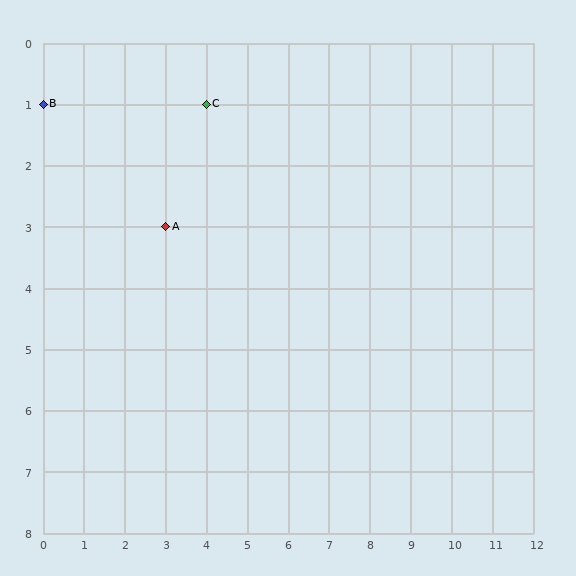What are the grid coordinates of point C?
Point C is at grid coordinates (4, 1).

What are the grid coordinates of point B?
Point B is at grid coordinates (0, 1).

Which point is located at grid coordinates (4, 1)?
Point C is at (4, 1).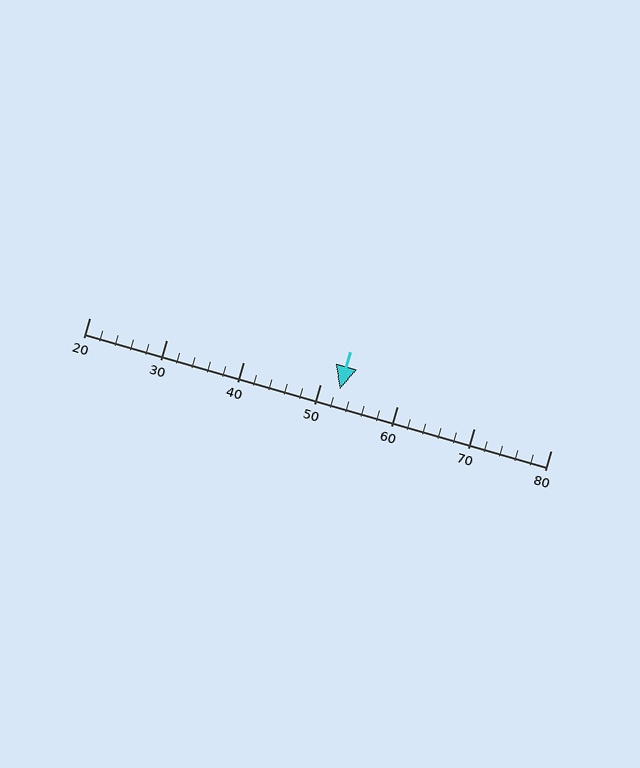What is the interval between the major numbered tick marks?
The major tick marks are spaced 10 units apart.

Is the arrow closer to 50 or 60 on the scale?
The arrow is closer to 50.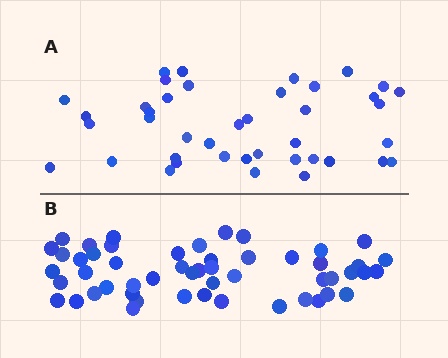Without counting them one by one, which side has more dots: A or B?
Region B (the bottom region) has more dots.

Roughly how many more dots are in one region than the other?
Region B has roughly 12 or so more dots than region A.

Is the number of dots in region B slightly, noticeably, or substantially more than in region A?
Region B has noticeably more, but not dramatically so. The ratio is roughly 1.3 to 1.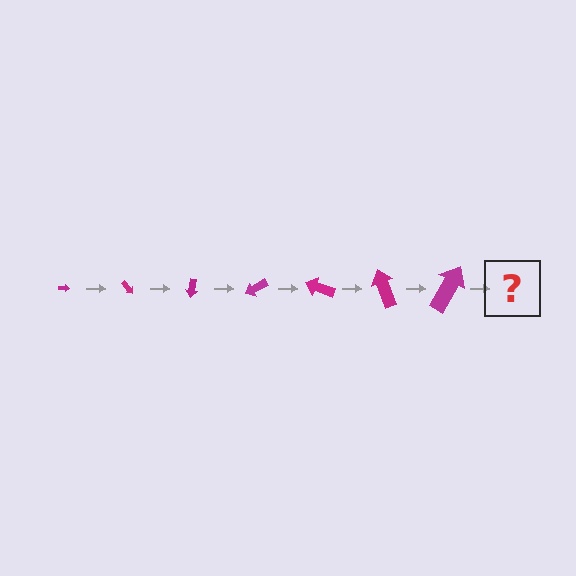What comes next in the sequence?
The next element should be an arrow, larger than the previous one and rotated 350 degrees from the start.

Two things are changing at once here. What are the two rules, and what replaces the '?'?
The two rules are that the arrow grows larger each step and it rotates 50 degrees each step. The '?' should be an arrow, larger than the previous one and rotated 350 degrees from the start.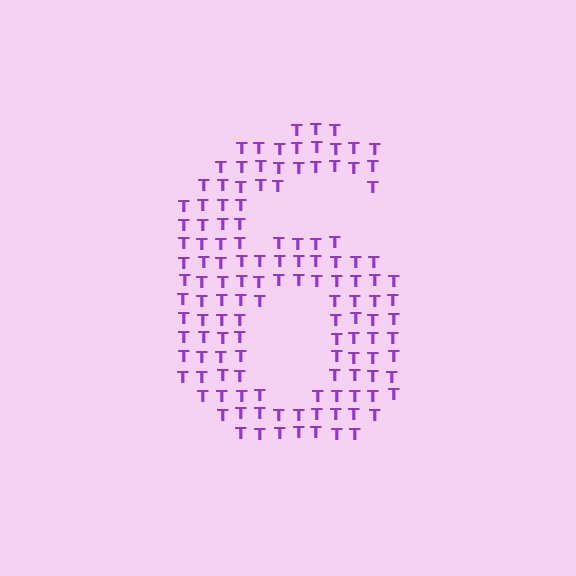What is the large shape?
The large shape is the digit 6.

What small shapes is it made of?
It is made of small letter T's.